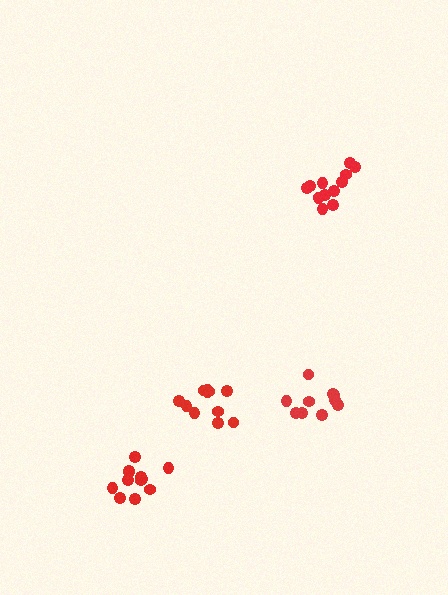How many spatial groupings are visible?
There are 4 spatial groupings.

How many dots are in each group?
Group 1: 13 dots, Group 2: 10 dots, Group 3: 12 dots, Group 4: 11 dots (46 total).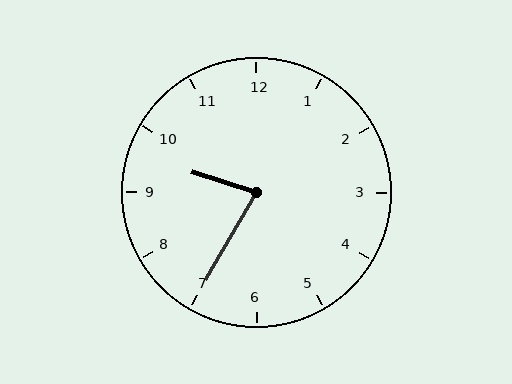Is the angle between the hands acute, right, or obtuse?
It is acute.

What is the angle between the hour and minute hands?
Approximately 78 degrees.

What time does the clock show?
9:35.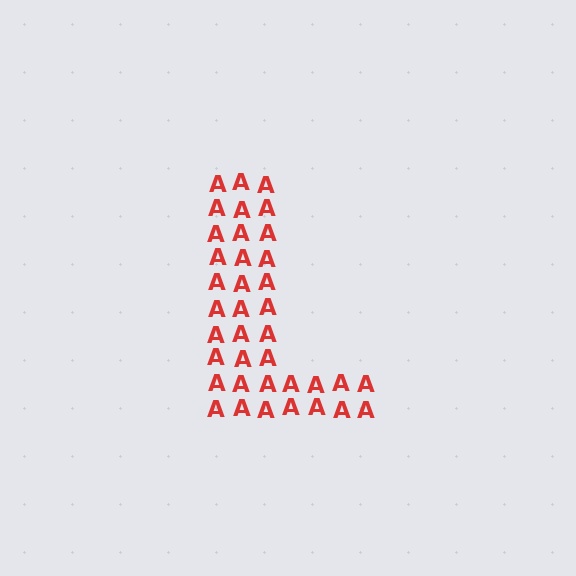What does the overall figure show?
The overall figure shows the letter L.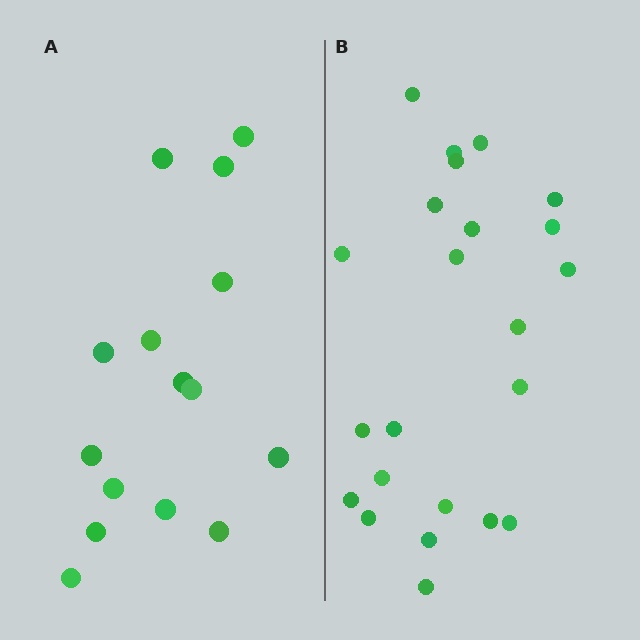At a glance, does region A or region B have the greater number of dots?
Region B (the right region) has more dots.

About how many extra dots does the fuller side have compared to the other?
Region B has roughly 8 or so more dots than region A.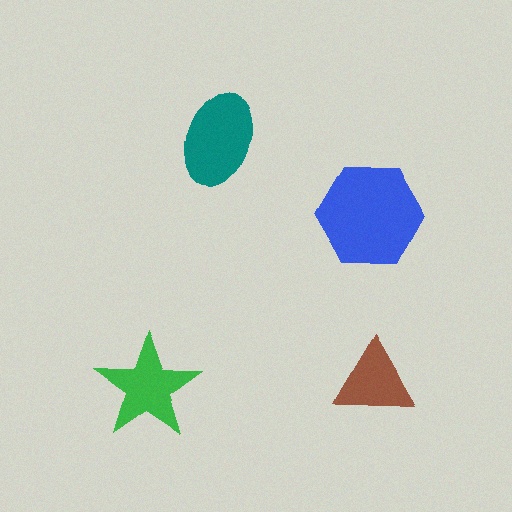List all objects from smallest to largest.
The brown triangle, the green star, the teal ellipse, the blue hexagon.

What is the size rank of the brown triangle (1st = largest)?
4th.